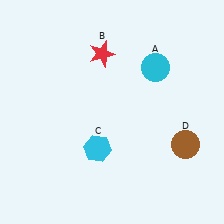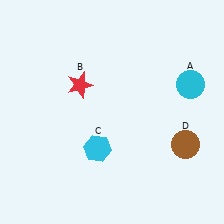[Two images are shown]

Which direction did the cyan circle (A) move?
The cyan circle (A) moved right.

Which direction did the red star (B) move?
The red star (B) moved down.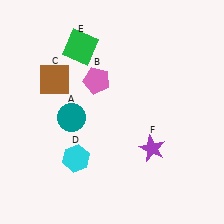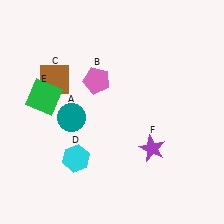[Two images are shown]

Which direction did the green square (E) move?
The green square (E) moved down.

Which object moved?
The green square (E) moved down.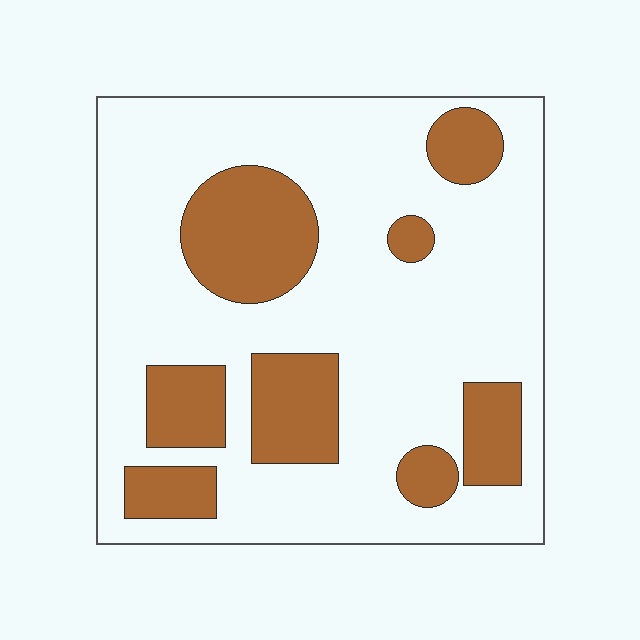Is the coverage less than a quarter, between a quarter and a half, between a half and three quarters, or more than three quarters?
Between a quarter and a half.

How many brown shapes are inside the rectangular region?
8.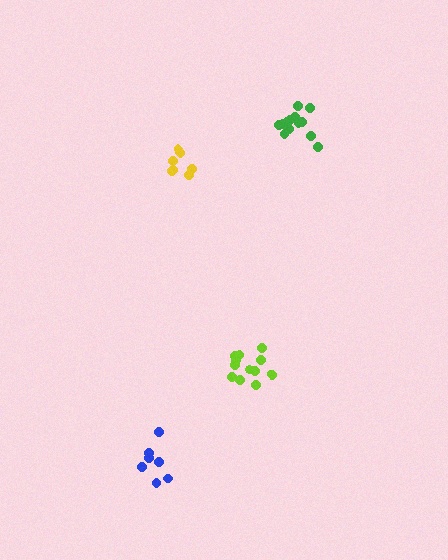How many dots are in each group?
Group 1: 12 dots, Group 2: 7 dots, Group 3: 13 dots, Group 4: 7 dots (39 total).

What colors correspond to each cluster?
The clusters are colored: lime, yellow, green, blue.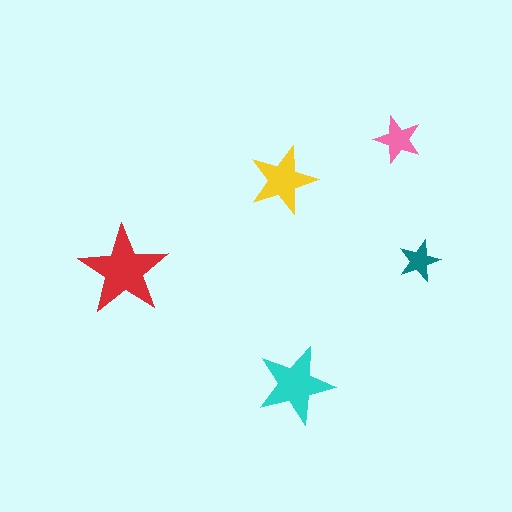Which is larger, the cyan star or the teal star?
The cyan one.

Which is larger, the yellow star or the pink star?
The yellow one.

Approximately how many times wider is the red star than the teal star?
About 2 times wider.